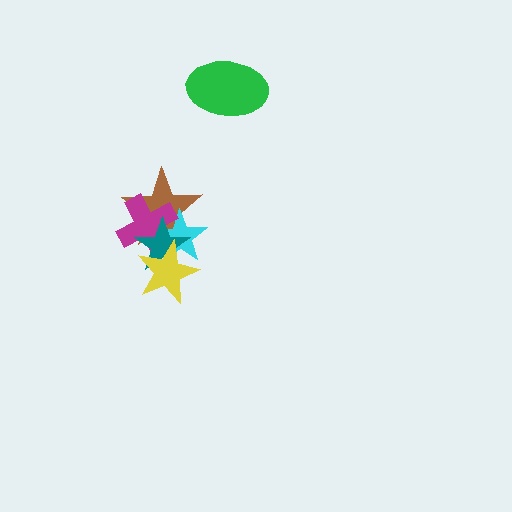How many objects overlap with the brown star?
4 objects overlap with the brown star.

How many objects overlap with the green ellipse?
0 objects overlap with the green ellipse.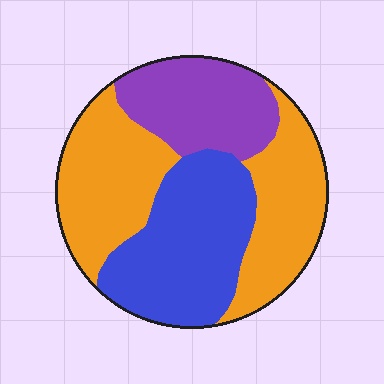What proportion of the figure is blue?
Blue takes up about one third (1/3) of the figure.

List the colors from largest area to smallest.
From largest to smallest: orange, blue, purple.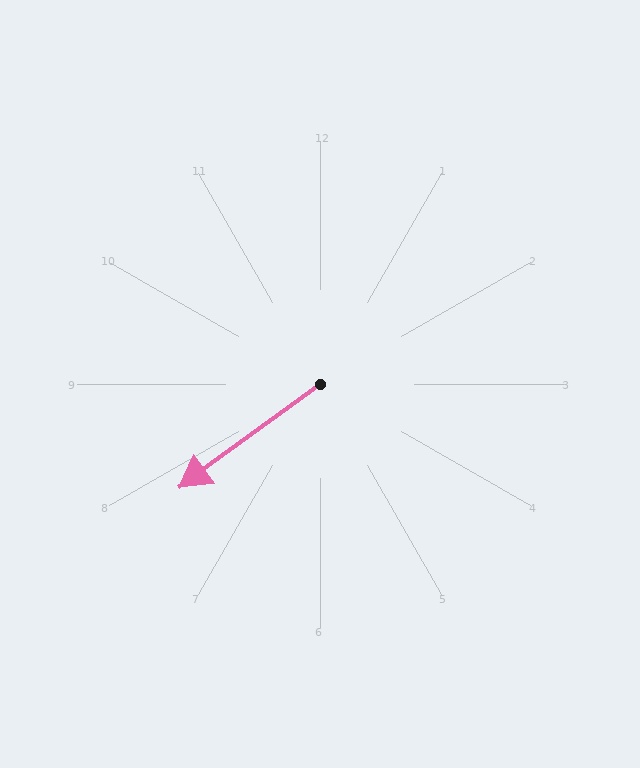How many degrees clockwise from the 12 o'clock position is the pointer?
Approximately 234 degrees.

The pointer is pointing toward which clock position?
Roughly 8 o'clock.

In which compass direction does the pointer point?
Southwest.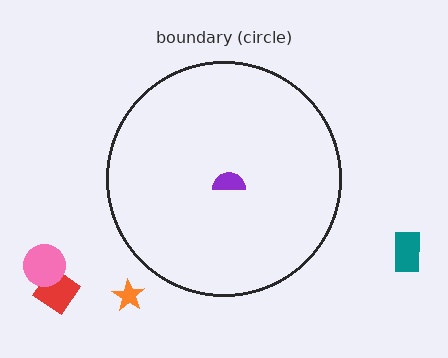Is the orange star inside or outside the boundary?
Outside.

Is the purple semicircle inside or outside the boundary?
Inside.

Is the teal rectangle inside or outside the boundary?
Outside.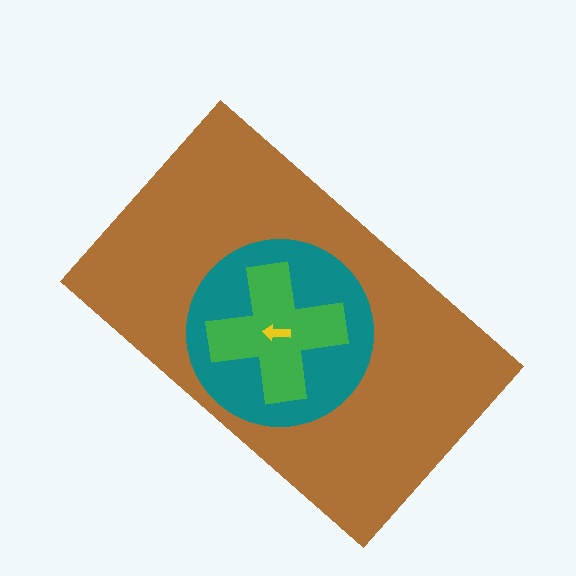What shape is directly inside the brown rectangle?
The teal circle.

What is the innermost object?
The yellow arrow.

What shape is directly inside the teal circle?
The green cross.